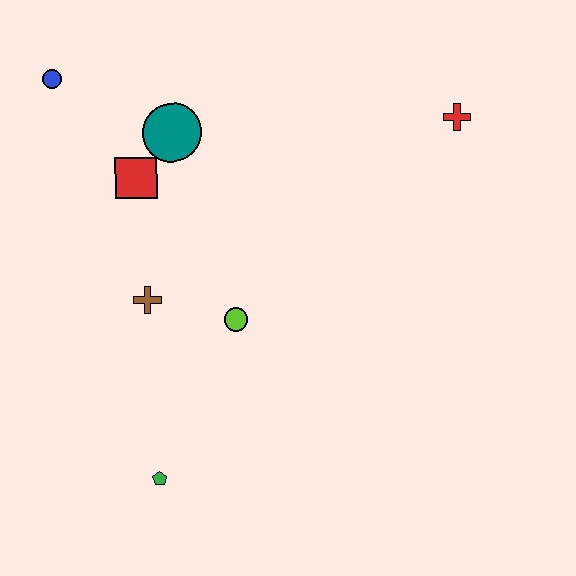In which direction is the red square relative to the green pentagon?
The red square is above the green pentagon.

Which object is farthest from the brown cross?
The red cross is farthest from the brown cross.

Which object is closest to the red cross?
The teal circle is closest to the red cross.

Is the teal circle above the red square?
Yes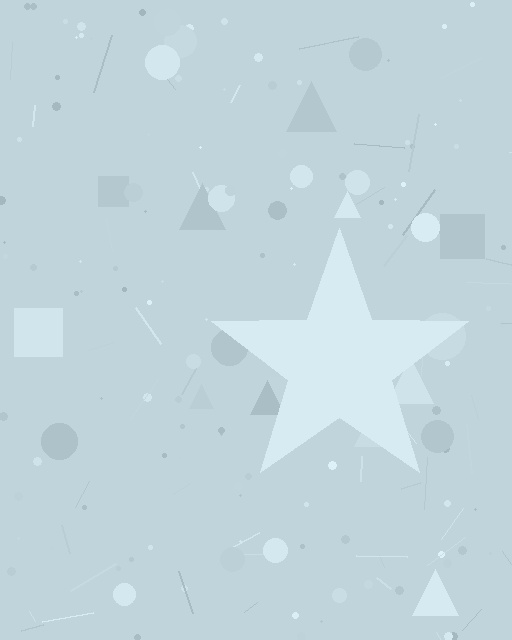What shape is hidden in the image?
A star is hidden in the image.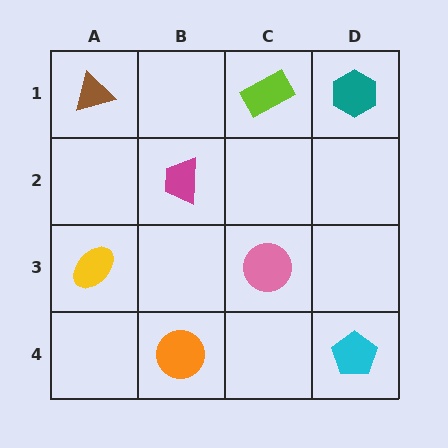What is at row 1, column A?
A brown triangle.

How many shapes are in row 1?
3 shapes.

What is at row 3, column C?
A pink circle.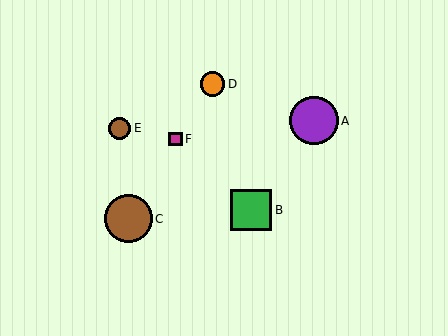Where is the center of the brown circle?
The center of the brown circle is at (128, 219).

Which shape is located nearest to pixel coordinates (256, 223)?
The green square (labeled B) at (251, 210) is nearest to that location.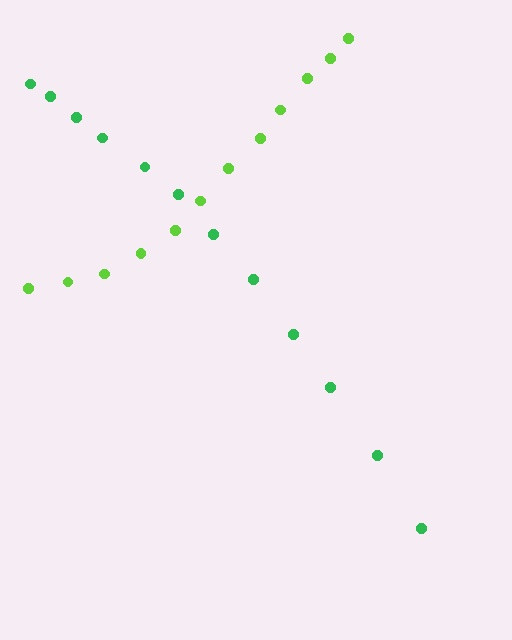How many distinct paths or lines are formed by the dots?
There are 2 distinct paths.